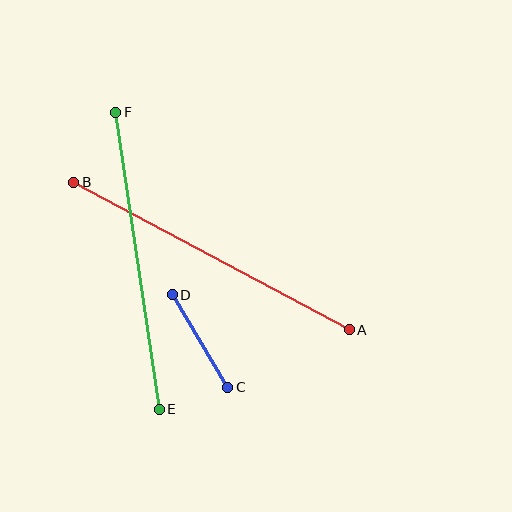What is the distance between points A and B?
The distance is approximately 312 pixels.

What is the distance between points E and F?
The distance is approximately 300 pixels.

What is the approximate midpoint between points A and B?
The midpoint is at approximately (211, 256) pixels.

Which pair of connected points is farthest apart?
Points A and B are farthest apart.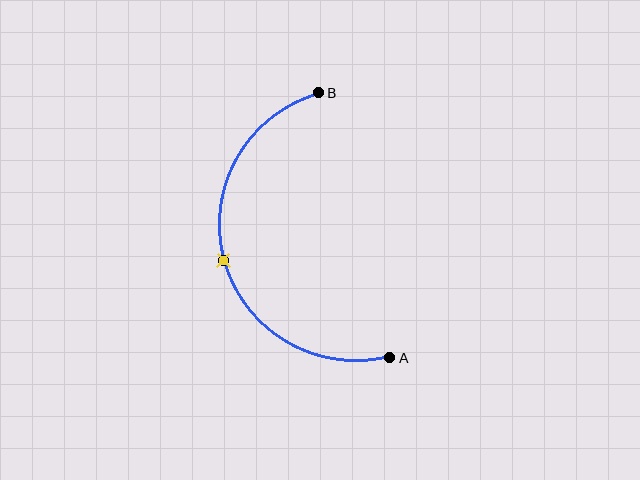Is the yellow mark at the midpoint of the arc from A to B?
Yes. The yellow mark lies on the arc at equal arc-length from both A and B — it is the arc midpoint.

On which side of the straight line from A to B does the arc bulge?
The arc bulges to the left of the straight line connecting A and B.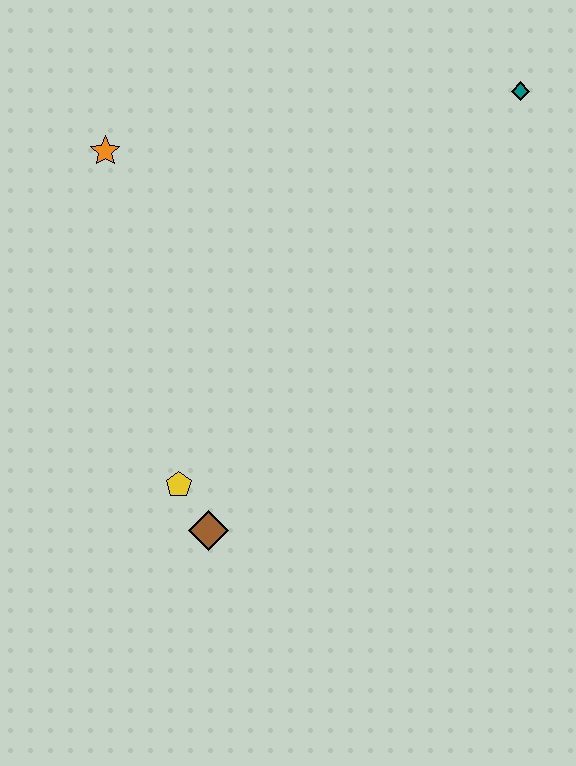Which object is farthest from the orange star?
The teal diamond is farthest from the orange star.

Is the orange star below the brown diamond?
No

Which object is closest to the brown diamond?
The yellow pentagon is closest to the brown diamond.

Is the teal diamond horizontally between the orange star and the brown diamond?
No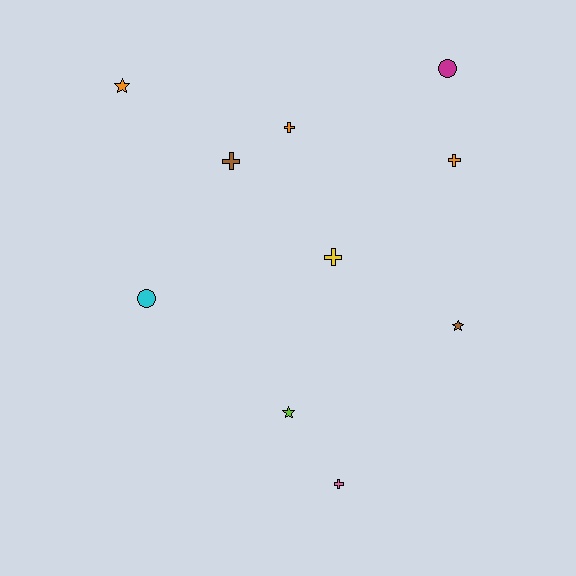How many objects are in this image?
There are 10 objects.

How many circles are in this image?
There are 2 circles.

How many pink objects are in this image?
There is 1 pink object.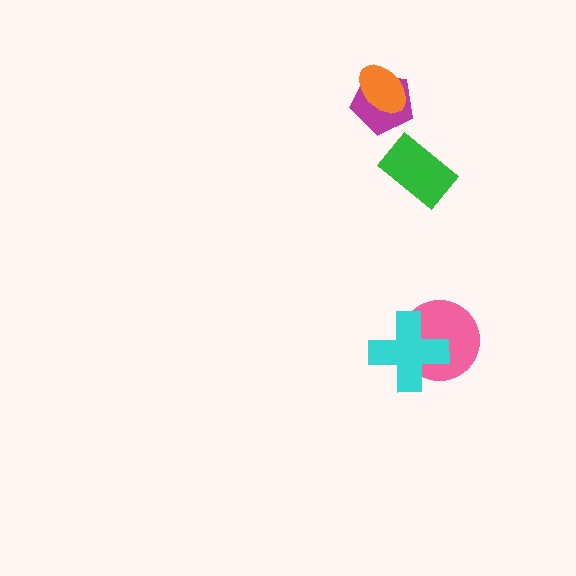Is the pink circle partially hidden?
Yes, it is partially covered by another shape.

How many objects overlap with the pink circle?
1 object overlaps with the pink circle.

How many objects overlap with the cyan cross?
1 object overlaps with the cyan cross.